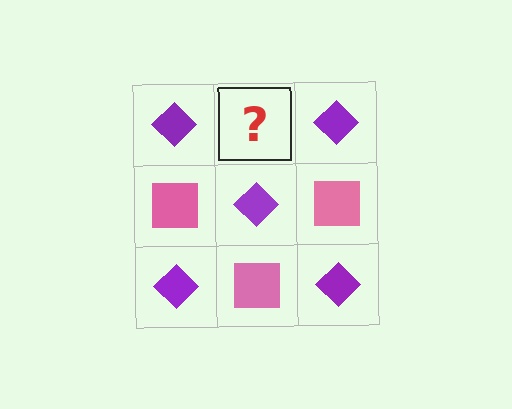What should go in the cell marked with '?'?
The missing cell should contain a pink square.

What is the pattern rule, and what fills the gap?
The rule is that it alternates purple diamond and pink square in a checkerboard pattern. The gap should be filled with a pink square.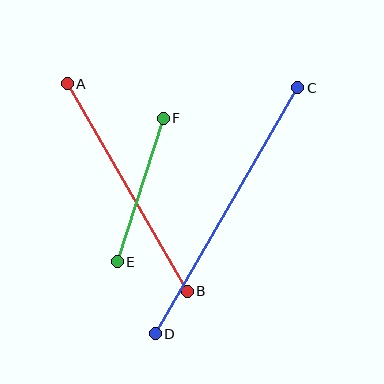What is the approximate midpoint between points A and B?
The midpoint is at approximately (127, 187) pixels.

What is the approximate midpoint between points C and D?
The midpoint is at approximately (227, 211) pixels.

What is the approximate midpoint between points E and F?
The midpoint is at approximately (140, 190) pixels.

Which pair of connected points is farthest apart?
Points C and D are farthest apart.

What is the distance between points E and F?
The distance is approximately 151 pixels.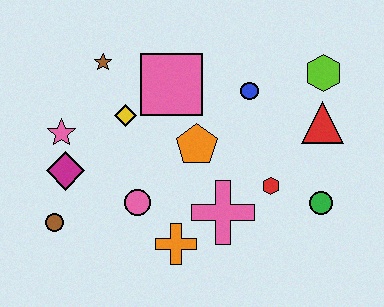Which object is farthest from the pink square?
The green circle is farthest from the pink square.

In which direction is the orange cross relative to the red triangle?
The orange cross is to the left of the red triangle.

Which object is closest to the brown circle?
The magenta diamond is closest to the brown circle.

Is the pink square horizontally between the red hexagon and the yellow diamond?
Yes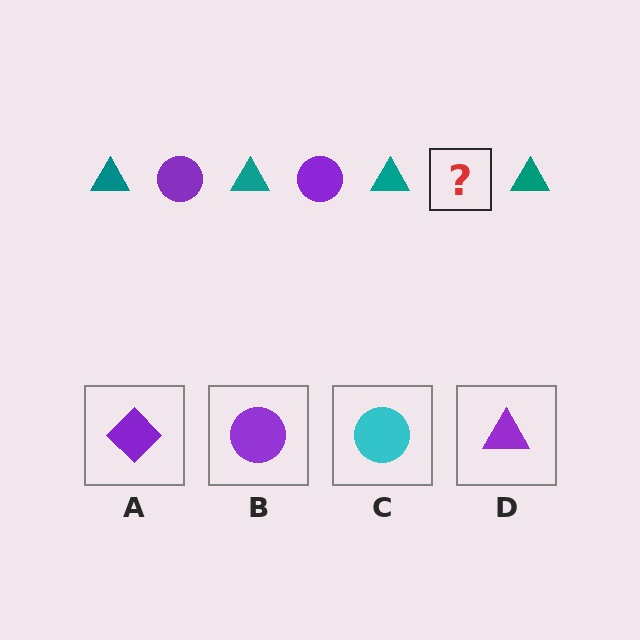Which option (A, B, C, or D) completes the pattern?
B.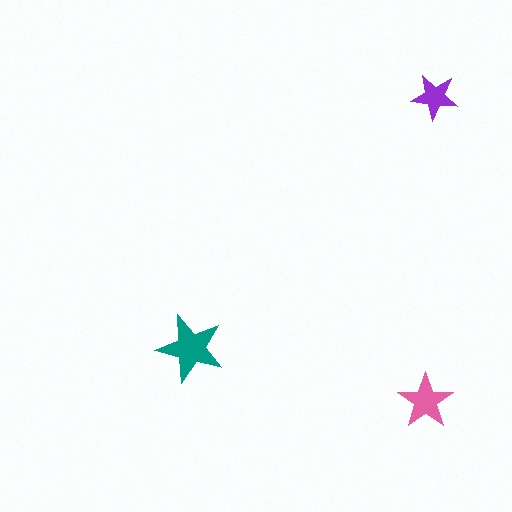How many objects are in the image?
There are 3 objects in the image.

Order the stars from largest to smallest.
the teal one, the pink one, the purple one.